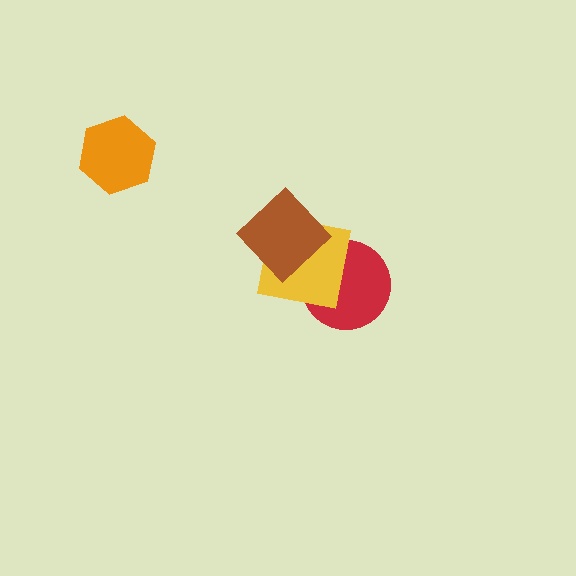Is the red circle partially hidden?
Yes, it is partially covered by another shape.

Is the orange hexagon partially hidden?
No, no other shape covers it.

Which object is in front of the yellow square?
The brown diamond is in front of the yellow square.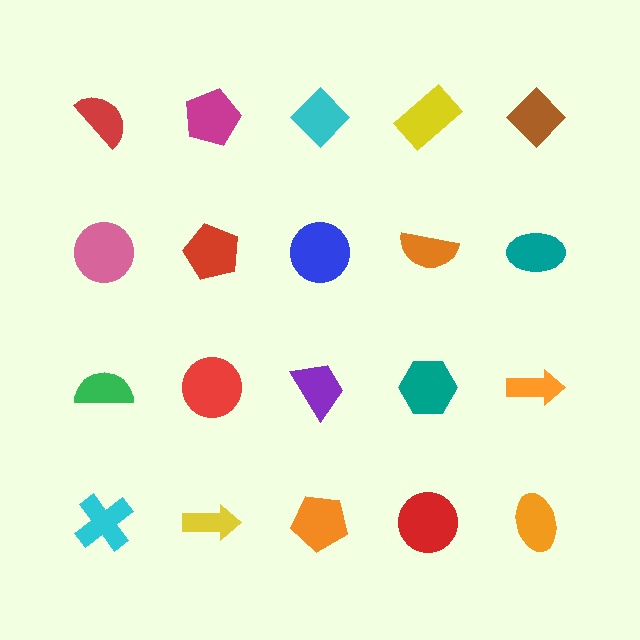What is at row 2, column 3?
A blue circle.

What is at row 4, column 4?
A red circle.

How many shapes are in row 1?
5 shapes.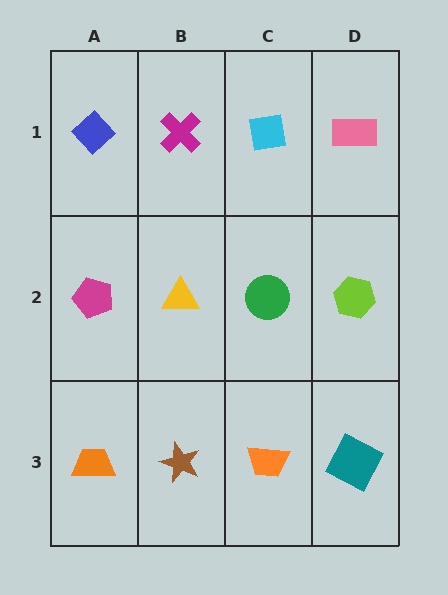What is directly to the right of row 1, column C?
A pink rectangle.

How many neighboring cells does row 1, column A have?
2.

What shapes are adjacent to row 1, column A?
A magenta pentagon (row 2, column A), a magenta cross (row 1, column B).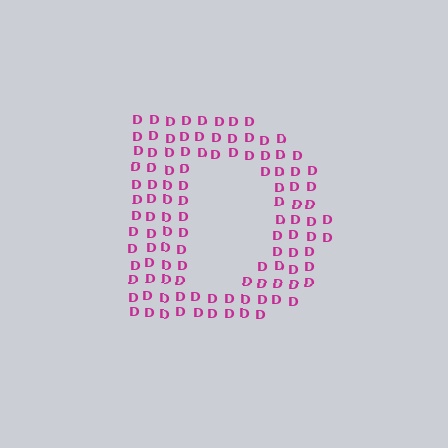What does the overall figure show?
The overall figure shows the letter D.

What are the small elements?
The small elements are letter D's.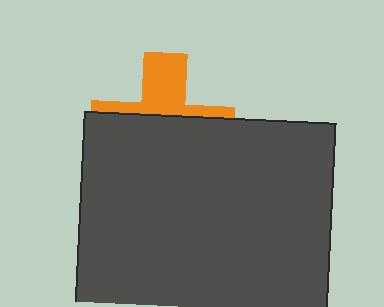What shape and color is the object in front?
The object in front is a dark gray square.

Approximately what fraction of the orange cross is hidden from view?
Roughly 66% of the orange cross is hidden behind the dark gray square.